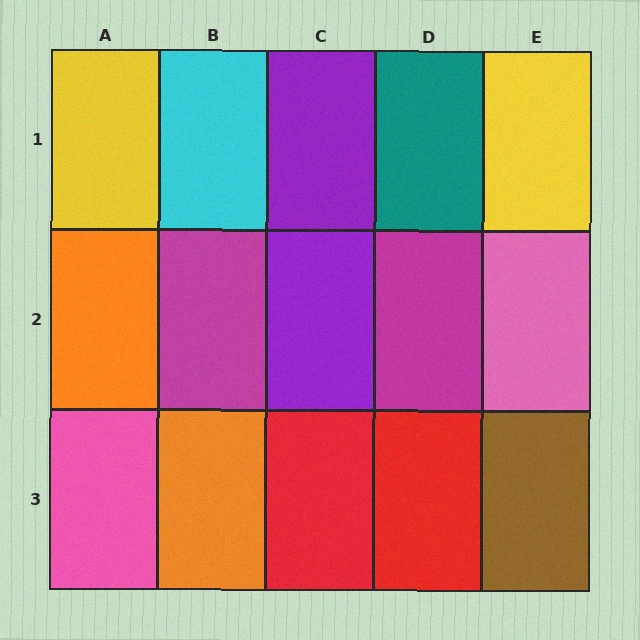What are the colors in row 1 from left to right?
Yellow, cyan, purple, teal, yellow.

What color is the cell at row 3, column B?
Orange.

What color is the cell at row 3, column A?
Pink.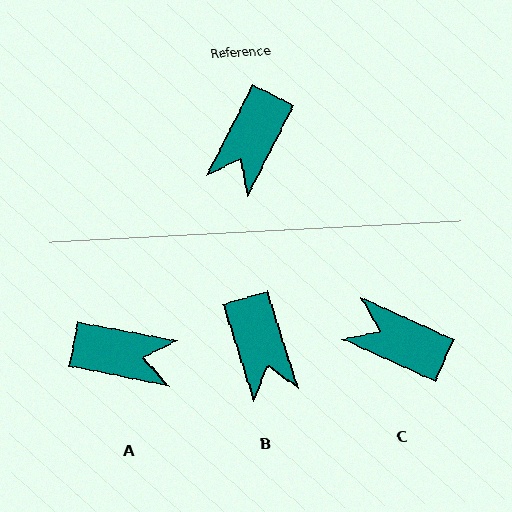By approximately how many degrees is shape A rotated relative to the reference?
Approximately 106 degrees counter-clockwise.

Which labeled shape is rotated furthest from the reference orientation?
A, about 106 degrees away.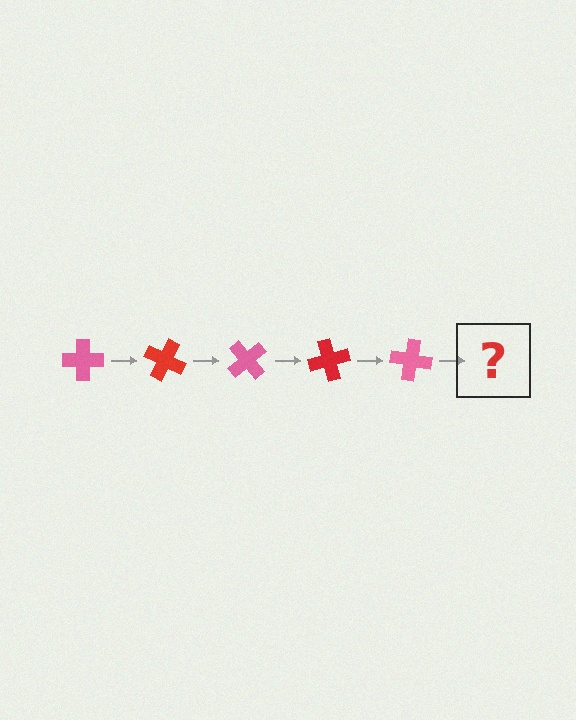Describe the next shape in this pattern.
It should be a red cross, rotated 125 degrees from the start.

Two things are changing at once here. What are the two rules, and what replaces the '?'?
The two rules are that it rotates 25 degrees each step and the color cycles through pink and red. The '?' should be a red cross, rotated 125 degrees from the start.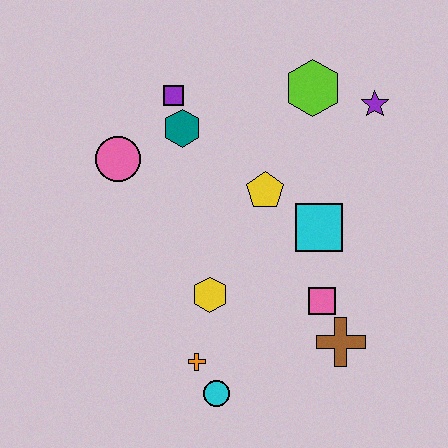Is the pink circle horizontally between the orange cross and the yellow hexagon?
No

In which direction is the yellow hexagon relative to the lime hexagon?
The yellow hexagon is below the lime hexagon.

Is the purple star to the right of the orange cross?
Yes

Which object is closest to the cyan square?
The yellow pentagon is closest to the cyan square.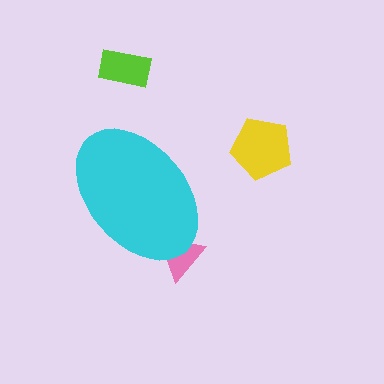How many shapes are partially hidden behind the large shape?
1 shape is partially hidden.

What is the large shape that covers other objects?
A cyan ellipse.